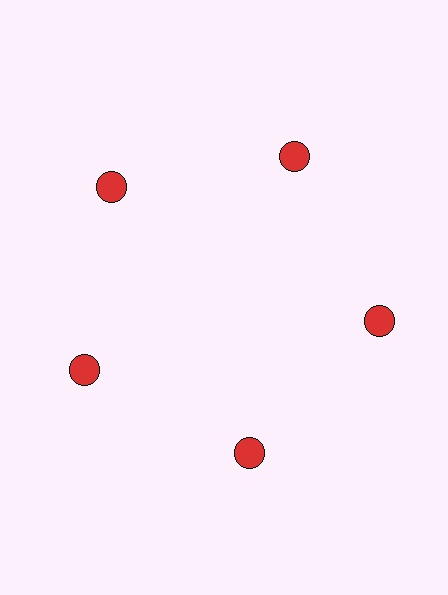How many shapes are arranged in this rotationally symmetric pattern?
There are 5 shapes, arranged in 5 groups of 1.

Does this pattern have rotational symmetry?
Yes, this pattern has 5-fold rotational symmetry. It looks the same after rotating 72 degrees around the center.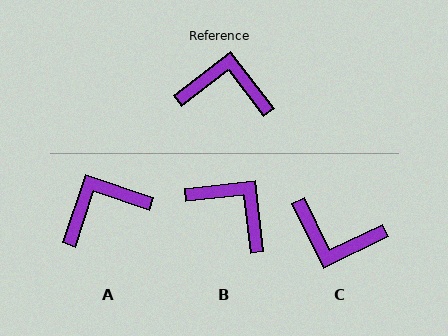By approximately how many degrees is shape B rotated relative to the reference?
Approximately 31 degrees clockwise.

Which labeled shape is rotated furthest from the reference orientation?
C, about 169 degrees away.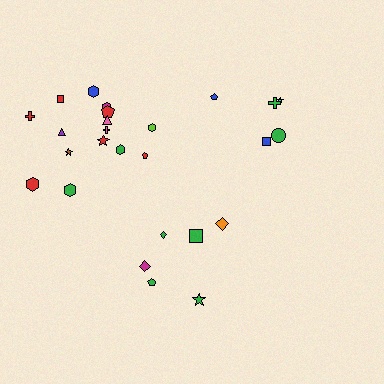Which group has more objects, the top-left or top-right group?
The top-left group.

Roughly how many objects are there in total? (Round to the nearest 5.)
Roughly 25 objects in total.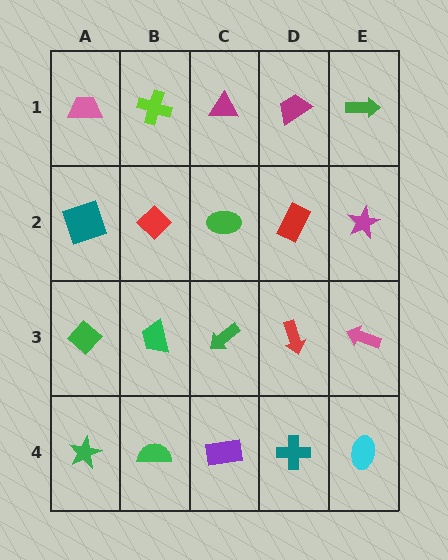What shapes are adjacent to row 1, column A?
A teal square (row 2, column A), a lime cross (row 1, column B).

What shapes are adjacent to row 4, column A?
A green diamond (row 3, column A), a green semicircle (row 4, column B).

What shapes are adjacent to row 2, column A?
A pink trapezoid (row 1, column A), a green diamond (row 3, column A), a red diamond (row 2, column B).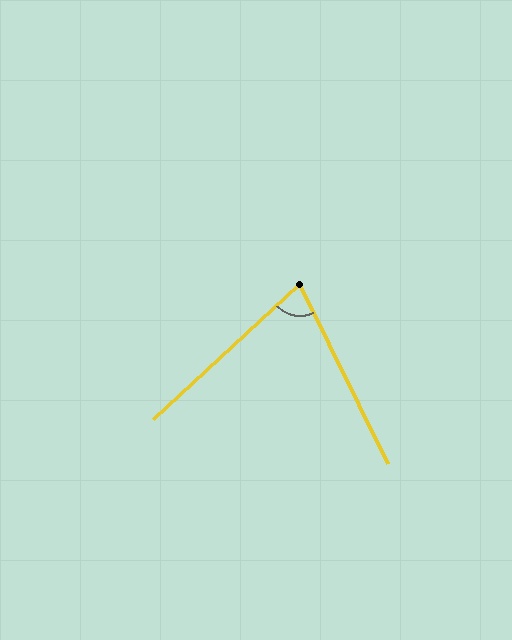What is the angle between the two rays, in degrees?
Approximately 73 degrees.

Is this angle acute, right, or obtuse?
It is acute.